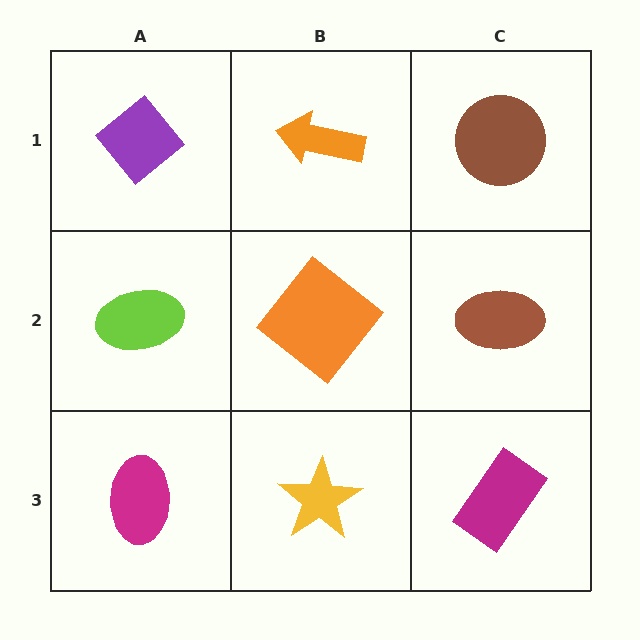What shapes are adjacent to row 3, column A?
A lime ellipse (row 2, column A), a yellow star (row 3, column B).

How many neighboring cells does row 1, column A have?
2.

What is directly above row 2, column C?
A brown circle.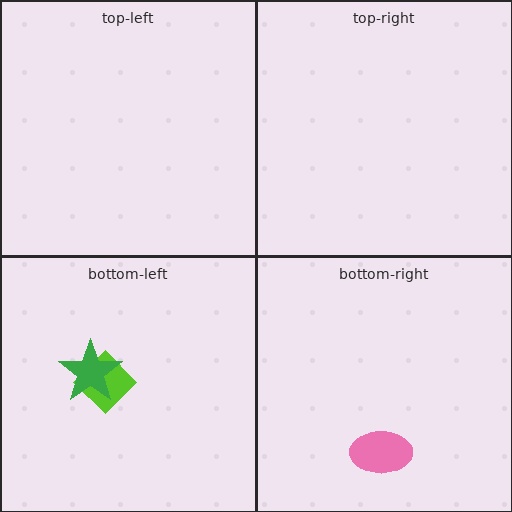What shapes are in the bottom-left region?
The lime diamond, the green star.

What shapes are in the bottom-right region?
The pink ellipse.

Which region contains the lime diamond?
The bottom-left region.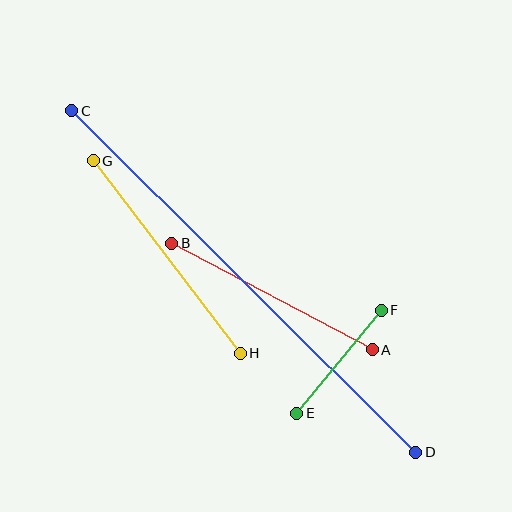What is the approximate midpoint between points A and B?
The midpoint is at approximately (272, 297) pixels.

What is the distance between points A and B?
The distance is approximately 227 pixels.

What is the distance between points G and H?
The distance is approximately 242 pixels.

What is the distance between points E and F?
The distance is approximately 133 pixels.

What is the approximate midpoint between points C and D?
The midpoint is at approximately (244, 282) pixels.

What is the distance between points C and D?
The distance is approximately 485 pixels.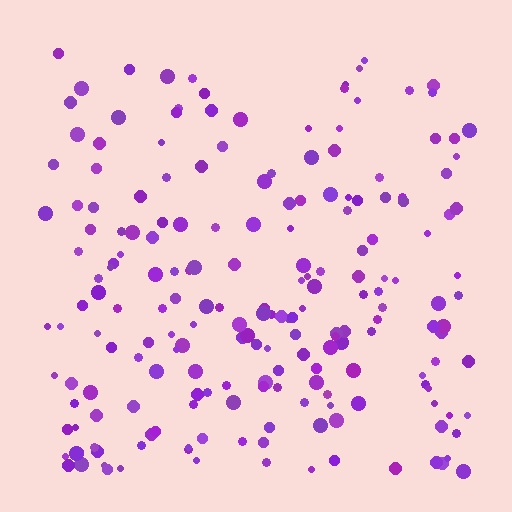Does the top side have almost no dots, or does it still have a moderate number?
Still a moderate number, just noticeably fewer than the bottom.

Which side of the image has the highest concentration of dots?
The bottom.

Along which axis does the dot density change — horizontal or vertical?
Vertical.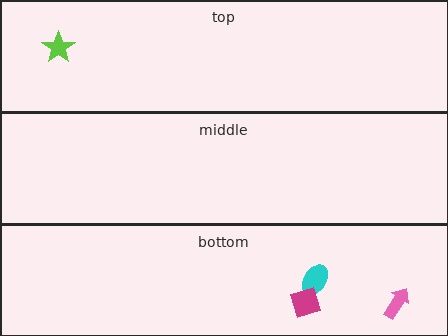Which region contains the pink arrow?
The bottom region.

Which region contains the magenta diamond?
The bottom region.